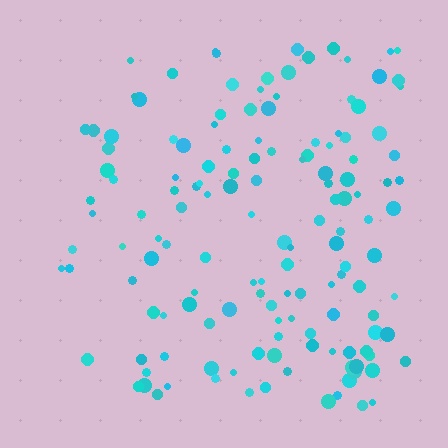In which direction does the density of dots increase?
From left to right, with the right side densest.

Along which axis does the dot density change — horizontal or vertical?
Horizontal.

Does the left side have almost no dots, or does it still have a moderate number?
Still a moderate number, just noticeably fewer than the right.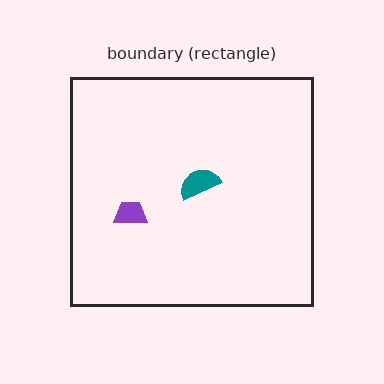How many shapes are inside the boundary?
2 inside, 0 outside.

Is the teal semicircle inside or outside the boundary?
Inside.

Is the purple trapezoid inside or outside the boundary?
Inside.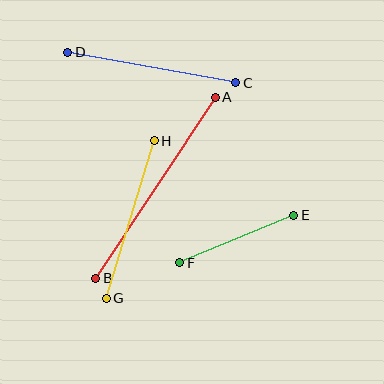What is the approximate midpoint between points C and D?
The midpoint is at approximately (152, 67) pixels.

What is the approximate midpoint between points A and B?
The midpoint is at approximately (156, 188) pixels.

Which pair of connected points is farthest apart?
Points A and B are farthest apart.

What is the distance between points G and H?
The distance is approximately 165 pixels.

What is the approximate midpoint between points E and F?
The midpoint is at approximately (237, 239) pixels.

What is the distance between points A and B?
The distance is approximately 217 pixels.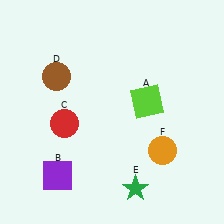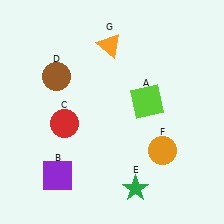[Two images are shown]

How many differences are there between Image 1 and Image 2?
There is 1 difference between the two images.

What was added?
An orange triangle (G) was added in Image 2.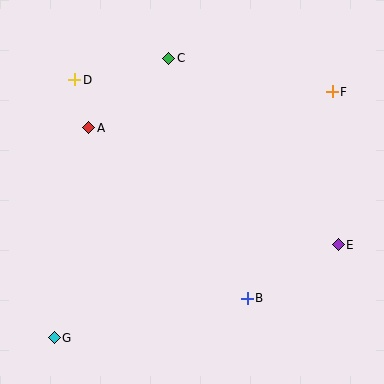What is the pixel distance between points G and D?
The distance between G and D is 259 pixels.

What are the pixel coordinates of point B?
Point B is at (247, 298).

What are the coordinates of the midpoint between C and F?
The midpoint between C and F is at (251, 75).